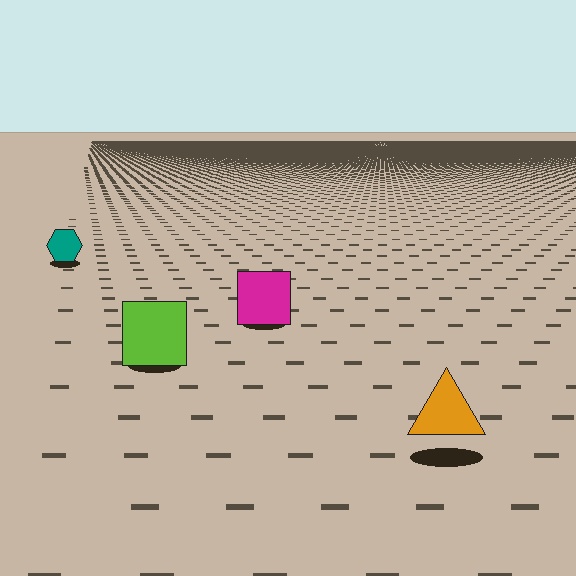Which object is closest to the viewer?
The orange triangle is closest. The texture marks near it are larger and more spread out.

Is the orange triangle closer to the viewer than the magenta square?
Yes. The orange triangle is closer — you can tell from the texture gradient: the ground texture is coarser near it.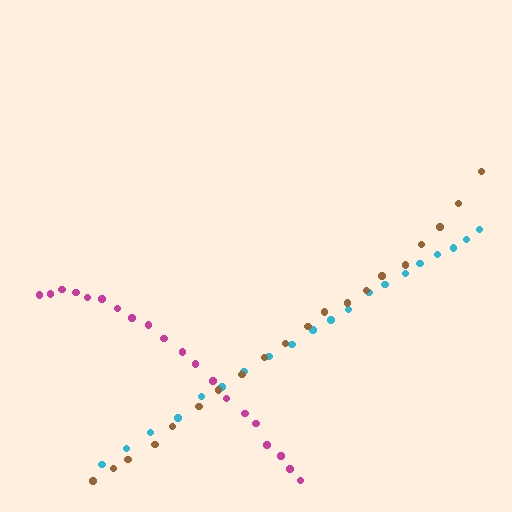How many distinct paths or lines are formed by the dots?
There are 3 distinct paths.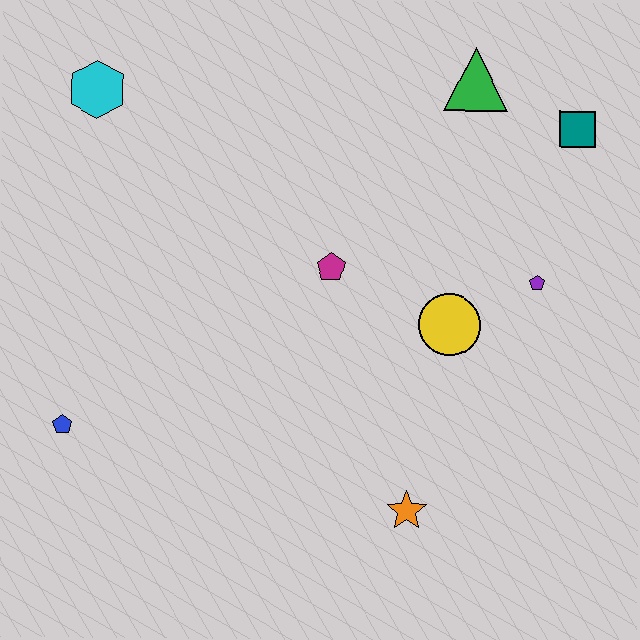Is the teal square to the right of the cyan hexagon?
Yes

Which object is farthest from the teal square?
The blue pentagon is farthest from the teal square.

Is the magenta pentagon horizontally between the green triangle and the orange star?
No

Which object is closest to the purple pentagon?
The yellow circle is closest to the purple pentagon.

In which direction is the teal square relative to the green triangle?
The teal square is to the right of the green triangle.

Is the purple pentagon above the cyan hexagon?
No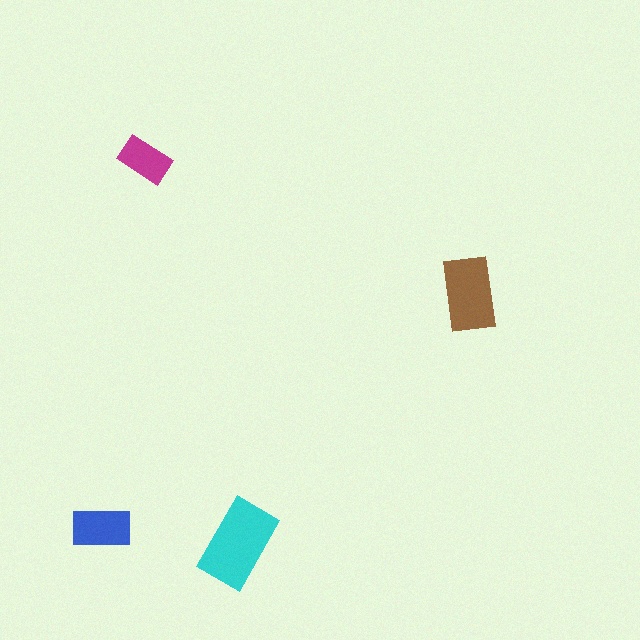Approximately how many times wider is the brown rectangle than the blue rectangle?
About 1.5 times wider.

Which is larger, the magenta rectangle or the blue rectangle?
The blue one.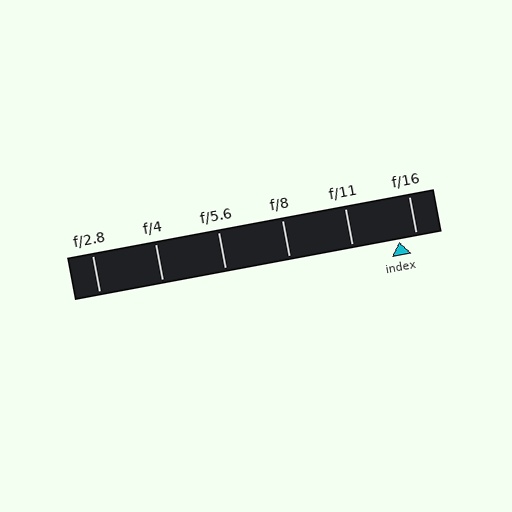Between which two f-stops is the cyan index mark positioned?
The index mark is between f/11 and f/16.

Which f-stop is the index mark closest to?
The index mark is closest to f/16.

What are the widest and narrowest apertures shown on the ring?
The widest aperture shown is f/2.8 and the narrowest is f/16.